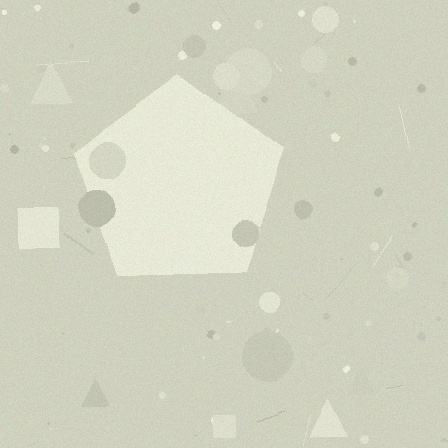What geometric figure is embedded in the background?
A pentagon is embedded in the background.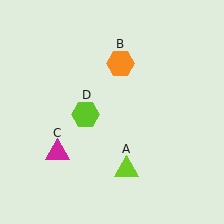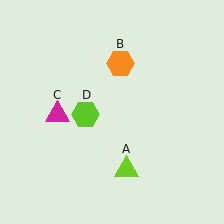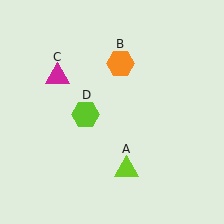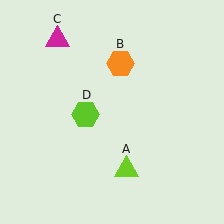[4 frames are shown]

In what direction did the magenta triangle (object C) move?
The magenta triangle (object C) moved up.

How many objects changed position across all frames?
1 object changed position: magenta triangle (object C).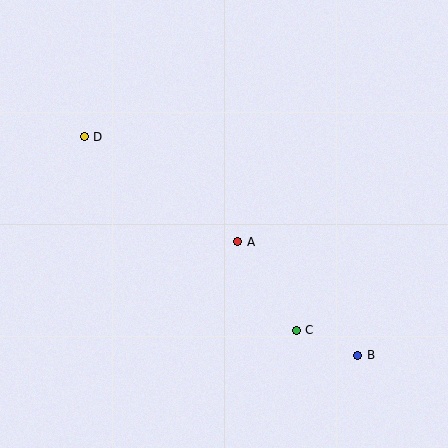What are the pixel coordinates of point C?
Point C is at (296, 330).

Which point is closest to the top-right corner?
Point A is closest to the top-right corner.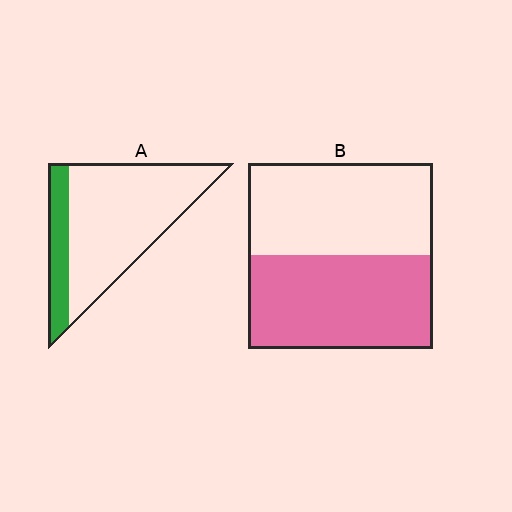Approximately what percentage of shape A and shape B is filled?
A is approximately 20% and B is approximately 50%.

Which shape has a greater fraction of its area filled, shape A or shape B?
Shape B.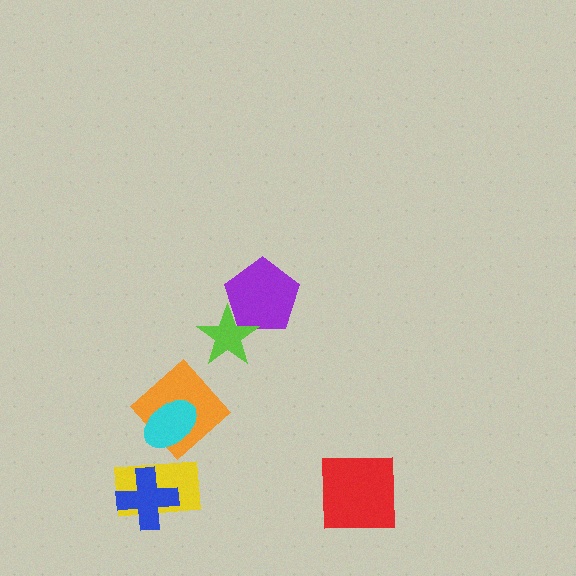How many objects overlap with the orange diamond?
1 object overlaps with the orange diamond.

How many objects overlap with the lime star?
1 object overlaps with the lime star.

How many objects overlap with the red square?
0 objects overlap with the red square.